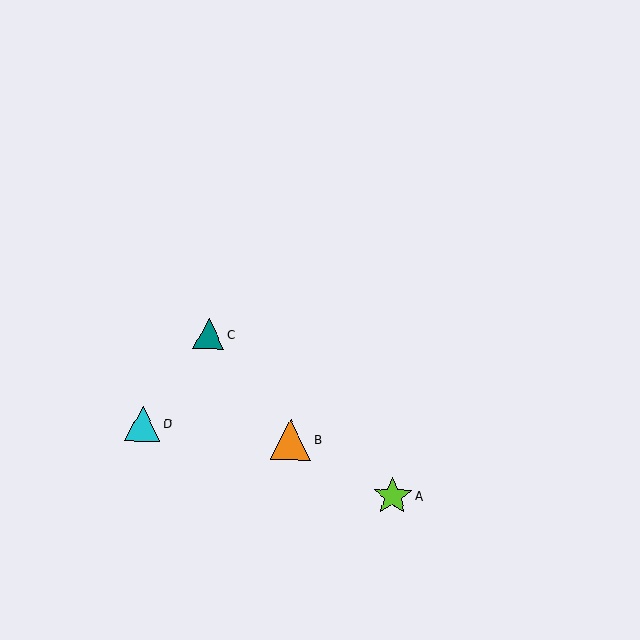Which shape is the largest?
The orange triangle (labeled B) is the largest.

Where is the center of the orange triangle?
The center of the orange triangle is at (291, 440).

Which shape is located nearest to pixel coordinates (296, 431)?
The orange triangle (labeled B) at (291, 440) is nearest to that location.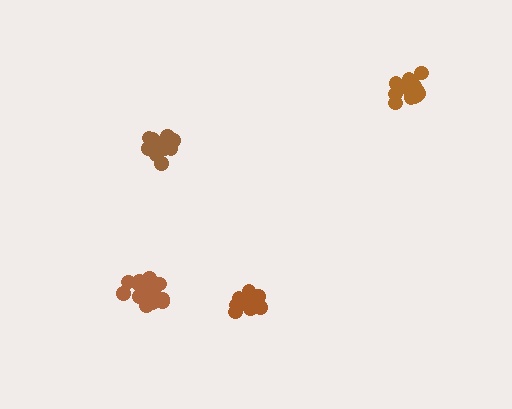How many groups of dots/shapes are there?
There are 4 groups.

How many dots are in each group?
Group 1: 15 dots, Group 2: 18 dots, Group 3: 18 dots, Group 4: 16 dots (67 total).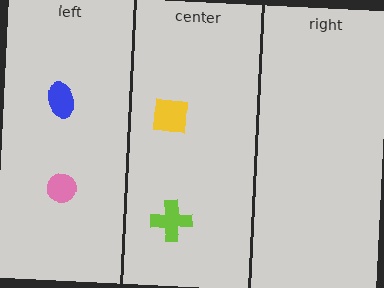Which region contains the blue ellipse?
The left region.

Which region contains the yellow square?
The center region.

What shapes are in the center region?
The lime cross, the yellow square.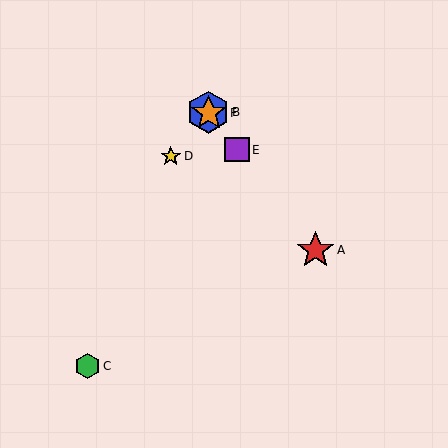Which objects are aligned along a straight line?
Objects A, B, E, F are aligned along a straight line.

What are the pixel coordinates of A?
Object A is at (315, 250).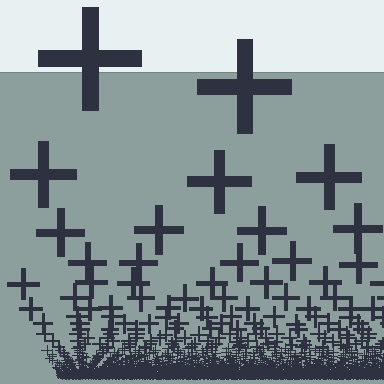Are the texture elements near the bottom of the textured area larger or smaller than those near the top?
Smaller. The gradient is inverted — elements near the bottom are smaller and denser.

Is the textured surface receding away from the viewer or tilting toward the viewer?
The surface appears to tilt toward the viewer. Texture elements get larger and sparser toward the top.